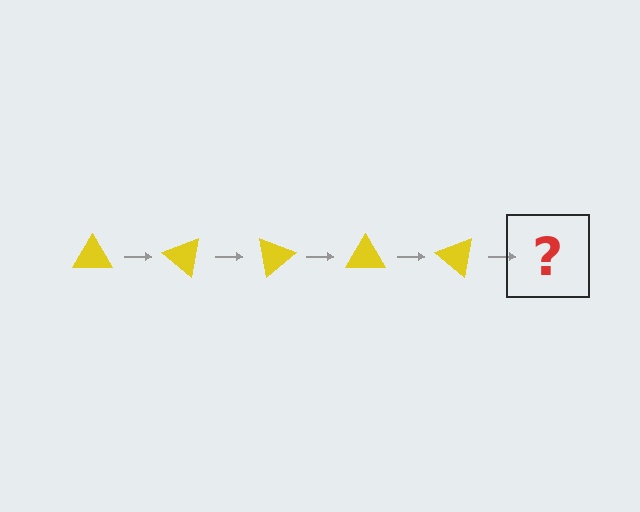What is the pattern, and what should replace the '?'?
The pattern is that the triangle rotates 40 degrees each step. The '?' should be a yellow triangle rotated 200 degrees.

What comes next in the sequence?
The next element should be a yellow triangle rotated 200 degrees.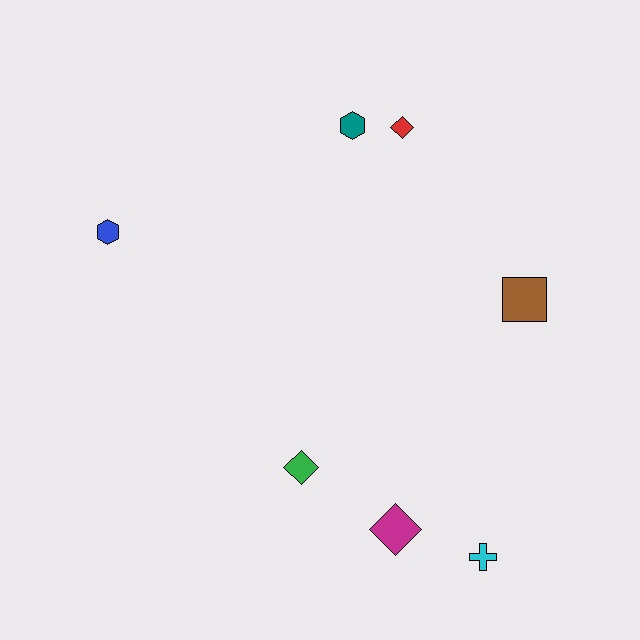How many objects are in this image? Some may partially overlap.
There are 7 objects.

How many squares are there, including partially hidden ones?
There is 1 square.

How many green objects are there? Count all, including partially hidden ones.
There is 1 green object.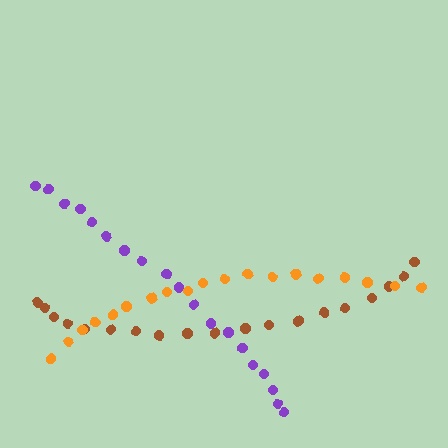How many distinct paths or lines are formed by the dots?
There are 3 distinct paths.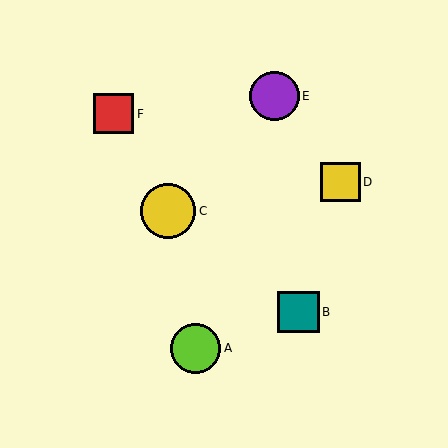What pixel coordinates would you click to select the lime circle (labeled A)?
Click at (196, 348) to select the lime circle A.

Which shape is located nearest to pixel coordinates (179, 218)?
The yellow circle (labeled C) at (168, 211) is nearest to that location.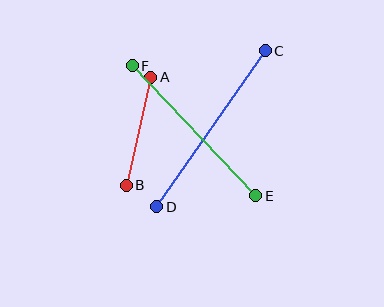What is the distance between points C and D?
The distance is approximately 190 pixels.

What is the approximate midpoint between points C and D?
The midpoint is at approximately (211, 129) pixels.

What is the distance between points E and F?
The distance is approximately 179 pixels.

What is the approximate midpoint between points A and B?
The midpoint is at approximately (138, 131) pixels.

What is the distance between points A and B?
The distance is approximately 111 pixels.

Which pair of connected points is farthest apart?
Points C and D are farthest apart.